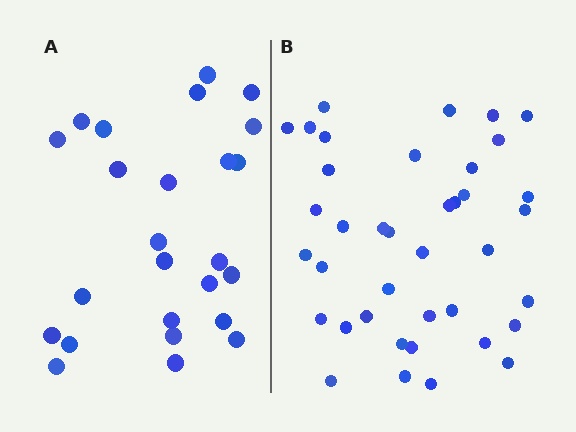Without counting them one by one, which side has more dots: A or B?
Region B (the right region) has more dots.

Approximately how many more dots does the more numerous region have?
Region B has approximately 15 more dots than region A.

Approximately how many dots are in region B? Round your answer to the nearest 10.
About 40 dots. (The exact count is 39, which rounds to 40.)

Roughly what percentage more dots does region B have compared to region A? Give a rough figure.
About 55% more.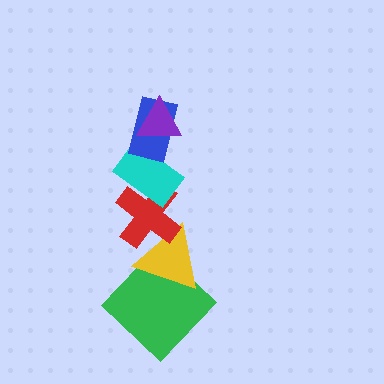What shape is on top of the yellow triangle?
The red cross is on top of the yellow triangle.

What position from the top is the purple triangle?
The purple triangle is 1st from the top.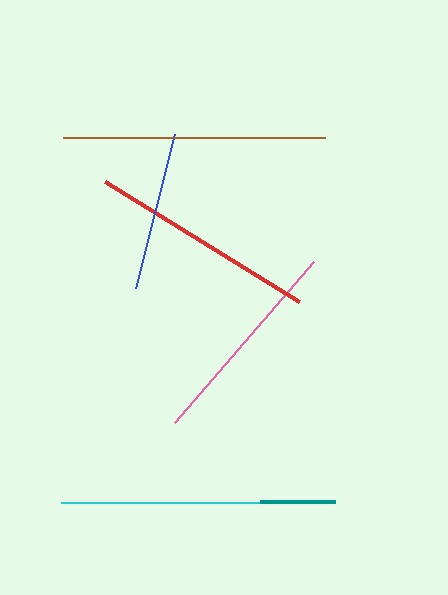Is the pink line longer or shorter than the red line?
The red line is longer than the pink line.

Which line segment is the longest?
The cyan line is the longest at approximately 274 pixels.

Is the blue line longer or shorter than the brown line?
The brown line is longer than the blue line.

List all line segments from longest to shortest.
From longest to shortest: cyan, brown, red, pink, blue, teal.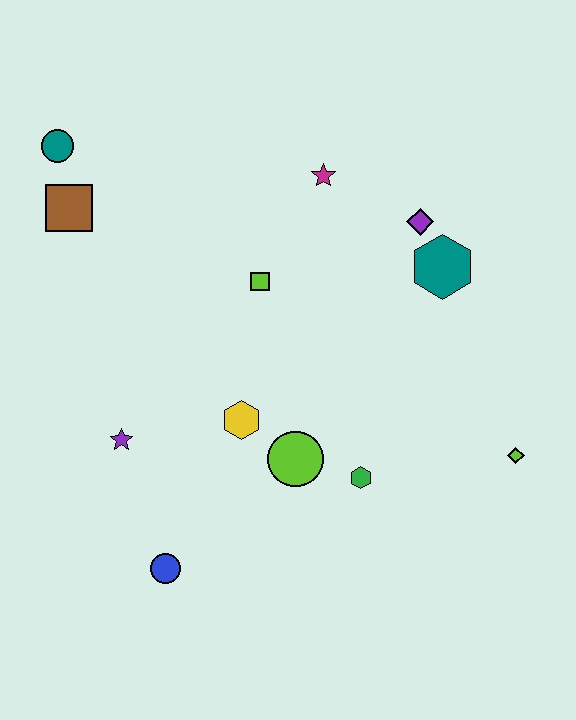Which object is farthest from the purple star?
The lime diamond is farthest from the purple star.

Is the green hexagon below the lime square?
Yes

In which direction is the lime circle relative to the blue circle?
The lime circle is to the right of the blue circle.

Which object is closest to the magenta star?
The purple diamond is closest to the magenta star.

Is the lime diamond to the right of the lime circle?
Yes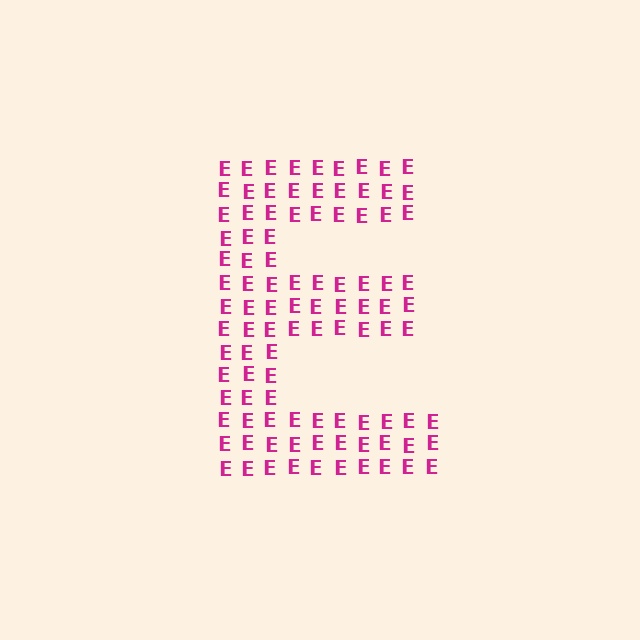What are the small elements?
The small elements are letter E's.